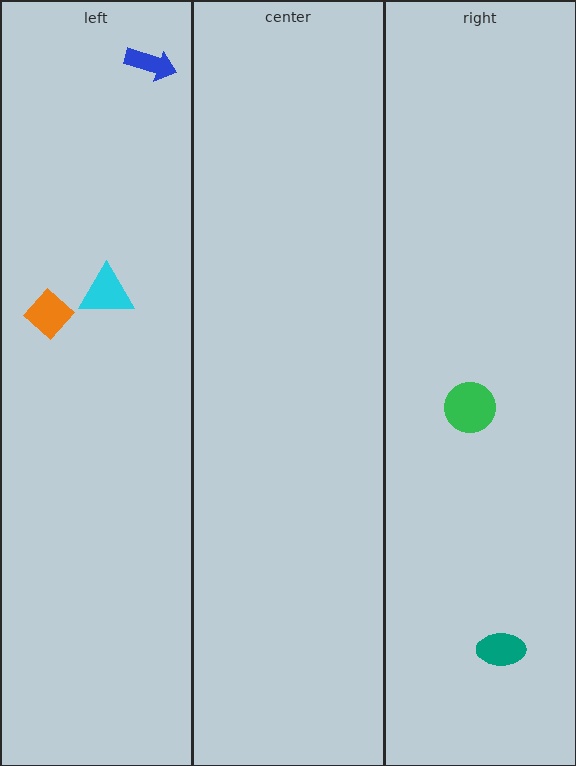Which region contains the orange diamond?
The left region.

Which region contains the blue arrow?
The left region.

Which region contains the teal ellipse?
The right region.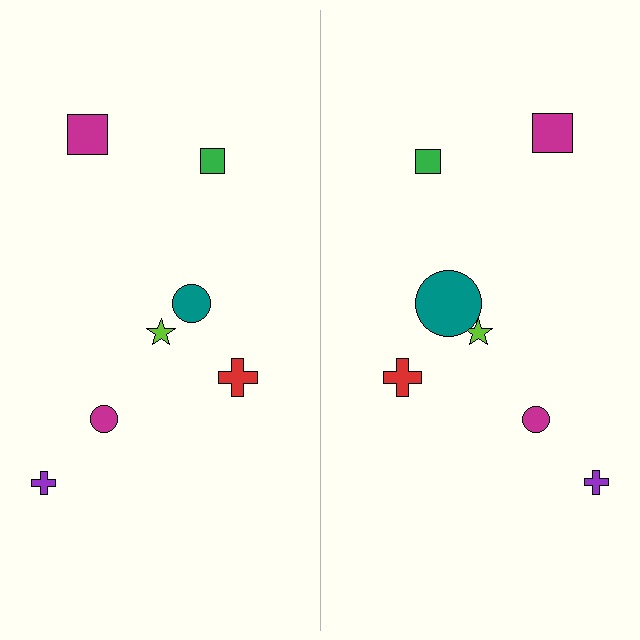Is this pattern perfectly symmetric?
No, the pattern is not perfectly symmetric. The teal circle on the right side has a different size than its mirror counterpart.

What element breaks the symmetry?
The teal circle on the right side has a different size than its mirror counterpart.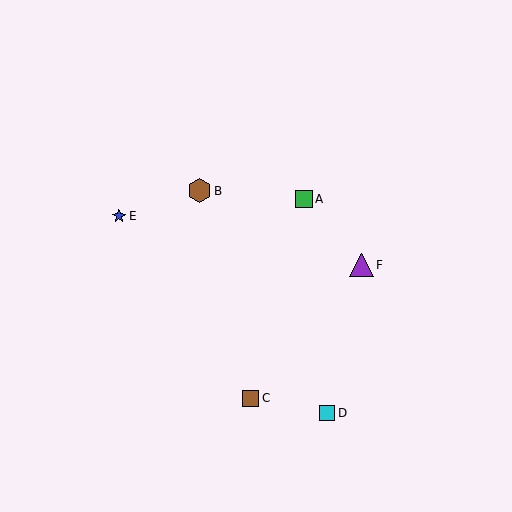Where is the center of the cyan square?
The center of the cyan square is at (327, 413).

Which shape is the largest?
The brown hexagon (labeled B) is the largest.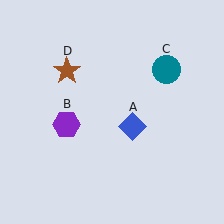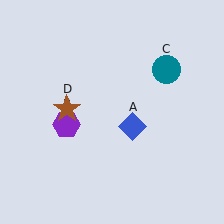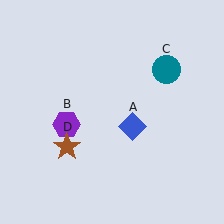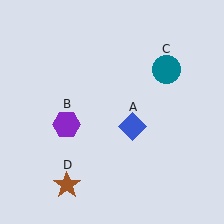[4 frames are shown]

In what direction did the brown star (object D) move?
The brown star (object D) moved down.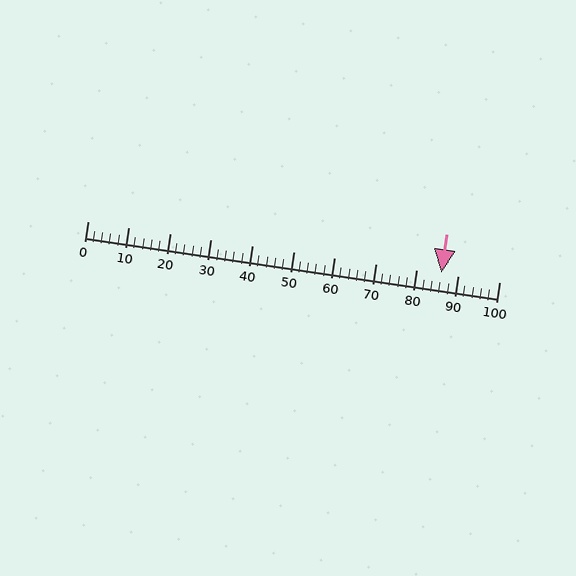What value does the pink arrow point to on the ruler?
The pink arrow points to approximately 86.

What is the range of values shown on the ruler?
The ruler shows values from 0 to 100.